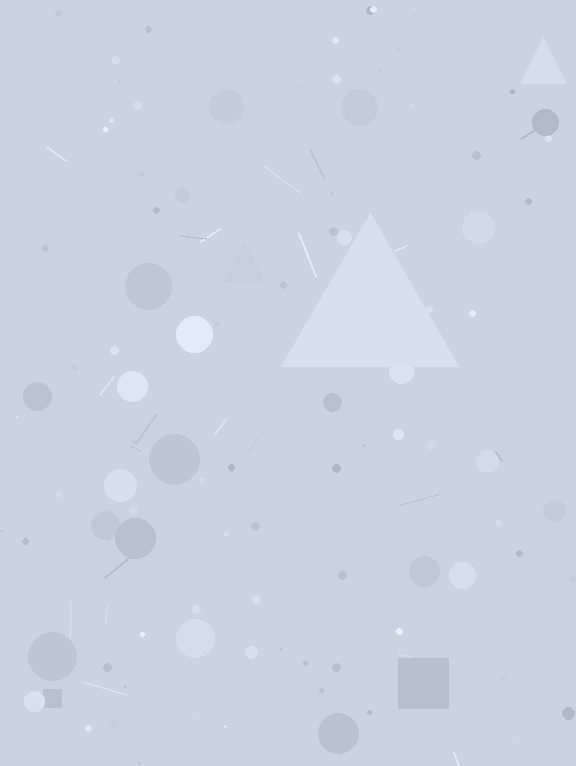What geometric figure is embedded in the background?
A triangle is embedded in the background.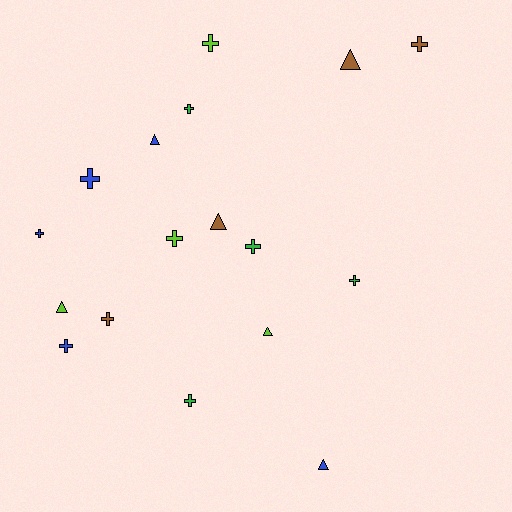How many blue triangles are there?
There are 2 blue triangles.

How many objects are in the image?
There are 17 objects.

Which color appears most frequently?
Blue, with 5 objects.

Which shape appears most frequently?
Cross, with 11 objects.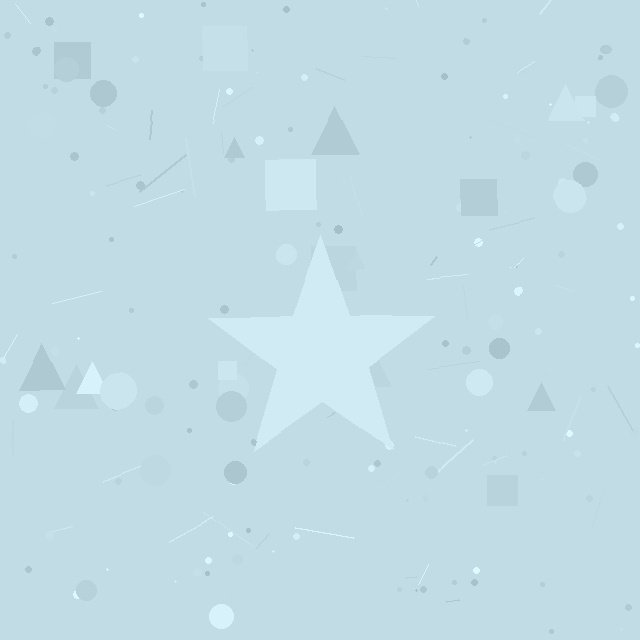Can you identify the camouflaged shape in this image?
The camouflaged shape is a star.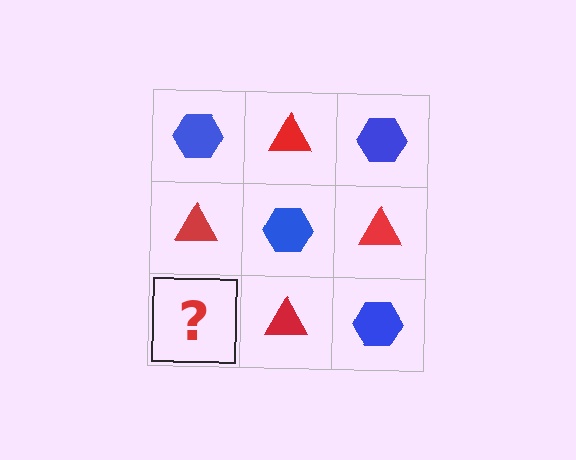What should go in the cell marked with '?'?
The missing cell should contain a blue hexagon.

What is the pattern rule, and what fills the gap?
The rule is that it alternates blue hexagon and red triangle in a checkerboard pattern. The gap should be filled with a blue hexagon.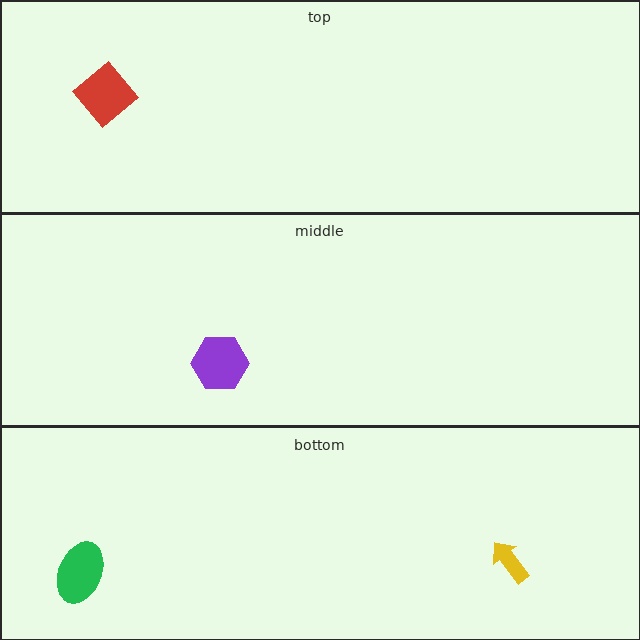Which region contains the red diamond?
The top region.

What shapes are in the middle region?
The purple hexagon.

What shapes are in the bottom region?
The yellow arrow, the green ellipse.